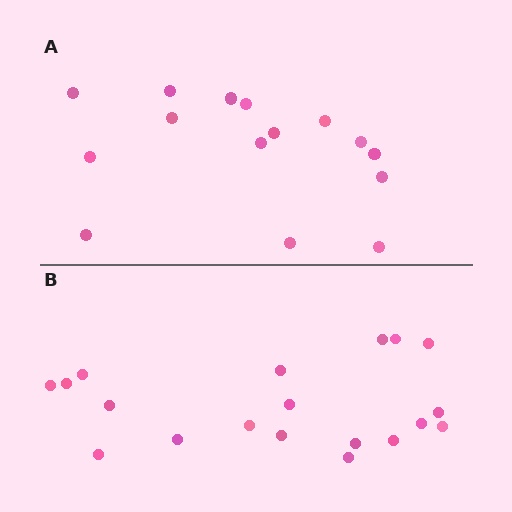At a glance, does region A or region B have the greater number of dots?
Region B (the bottom region) has more dots.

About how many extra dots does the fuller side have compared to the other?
Region B has about 4 more dots than region A.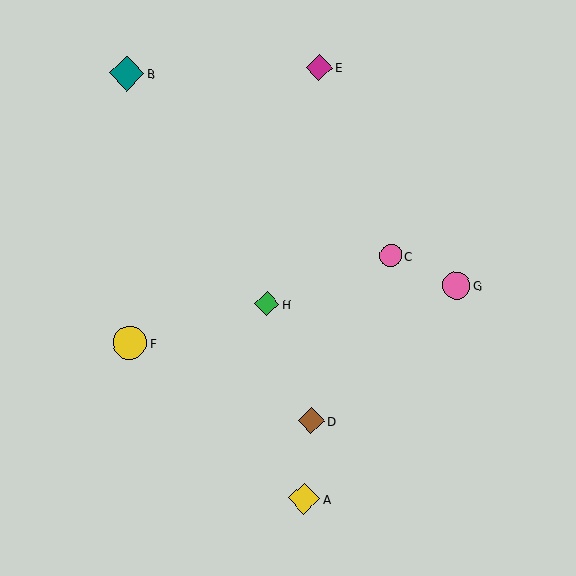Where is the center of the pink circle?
The center of the pink circle is at (456, 286).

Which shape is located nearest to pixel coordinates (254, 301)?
The green diamond (labeled H) at (267, 304) is nearest to that location.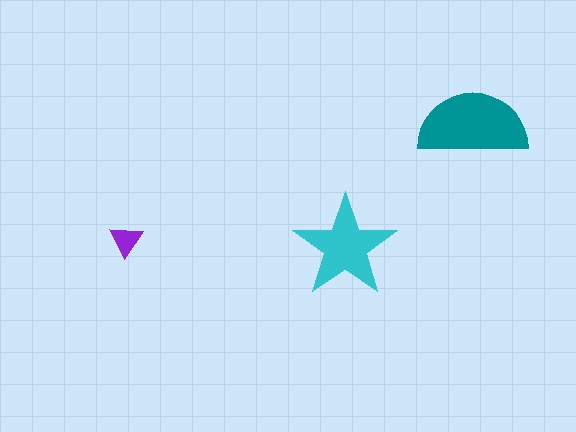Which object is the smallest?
The purple triangle.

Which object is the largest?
The teal semicircle.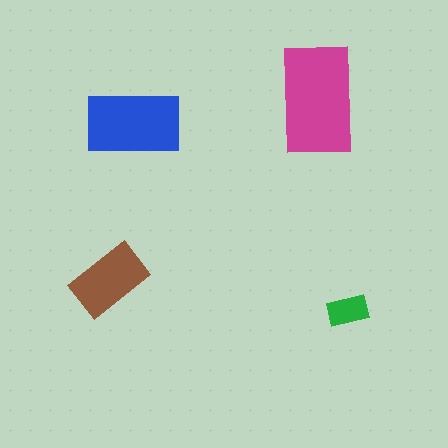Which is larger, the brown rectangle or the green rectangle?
The brown one.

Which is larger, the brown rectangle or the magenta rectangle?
The magenta one.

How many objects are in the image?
There are 4 objects in the image.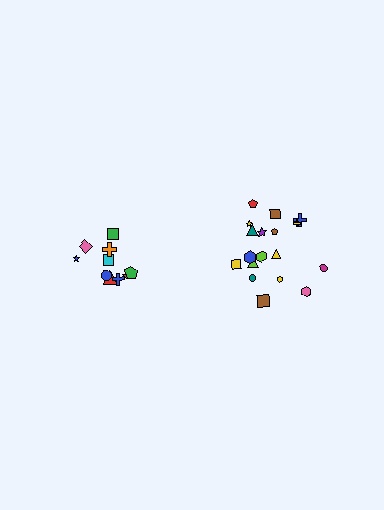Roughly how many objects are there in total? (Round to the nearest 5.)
Roughly 30 objects in total.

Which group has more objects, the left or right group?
The right group.